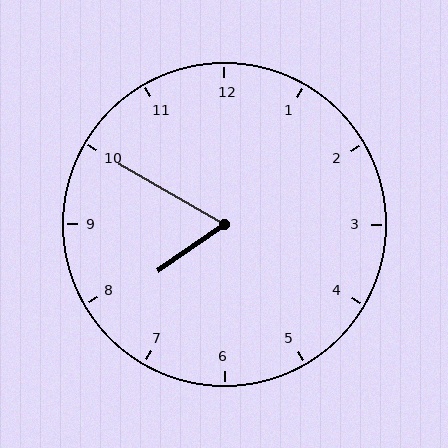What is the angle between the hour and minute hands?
Approximately 65 degrees.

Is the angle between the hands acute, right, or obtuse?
It is acute.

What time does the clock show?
7:50.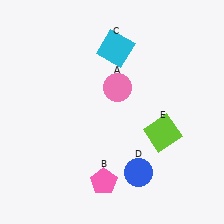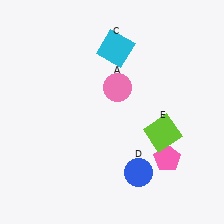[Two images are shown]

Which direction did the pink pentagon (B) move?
The pink pentagon (B) moved right.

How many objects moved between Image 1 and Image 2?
1 object moved between the two images.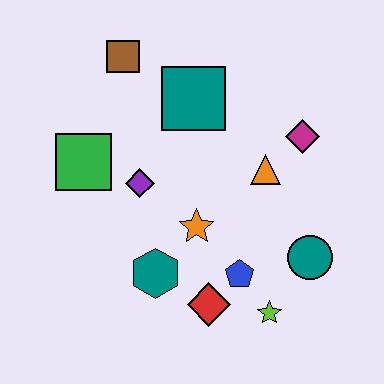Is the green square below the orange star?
No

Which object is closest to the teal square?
The brown square is closest to the teal square.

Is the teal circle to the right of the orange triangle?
Yes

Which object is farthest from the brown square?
The lime star is farthest from the brown square.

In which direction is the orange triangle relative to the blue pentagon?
The orange triangle is above the blue pentagon.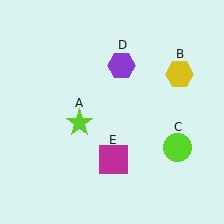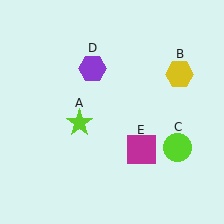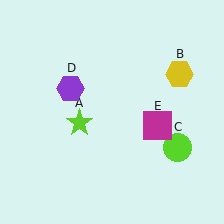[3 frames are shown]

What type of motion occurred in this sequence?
The purple hexagon (object D), magenta square (object E) rotated counterclockwise around the center of the scene.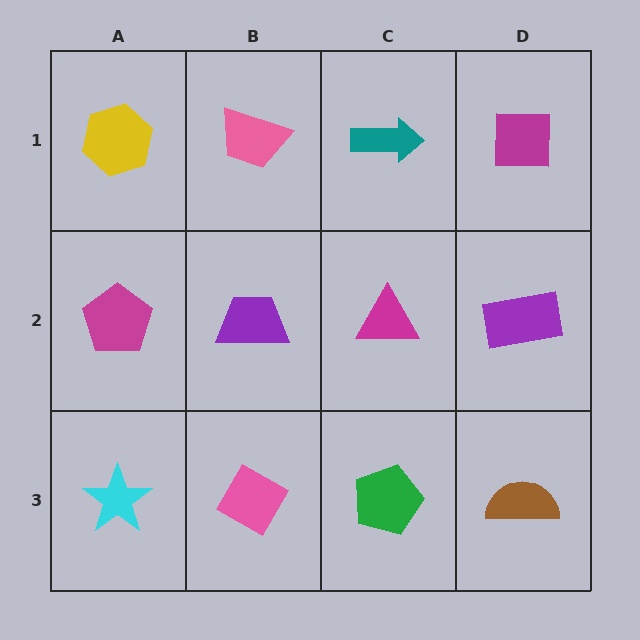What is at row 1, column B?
A pink trapezoid.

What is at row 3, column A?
A cyan star.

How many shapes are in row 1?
4 shapes.